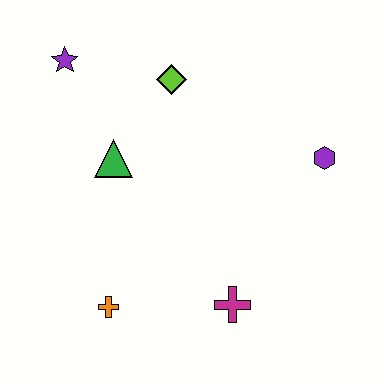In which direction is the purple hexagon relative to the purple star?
The purple hexagon is to the right of the purple star.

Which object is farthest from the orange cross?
The purple hexagon is farthest from the orange cross.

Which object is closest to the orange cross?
The magenta cross is closest to the orange cross.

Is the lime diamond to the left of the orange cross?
No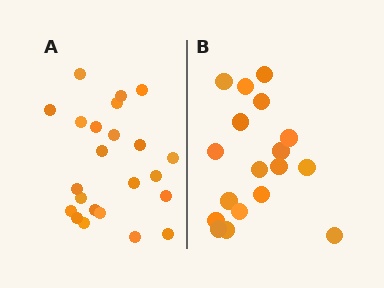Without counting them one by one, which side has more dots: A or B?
Region A (the left region) has more dots.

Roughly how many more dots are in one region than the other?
Region A has about 5 more dots than region B.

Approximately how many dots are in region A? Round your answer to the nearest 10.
About 20 dots. (The exact count is 23, which rounds to 20.)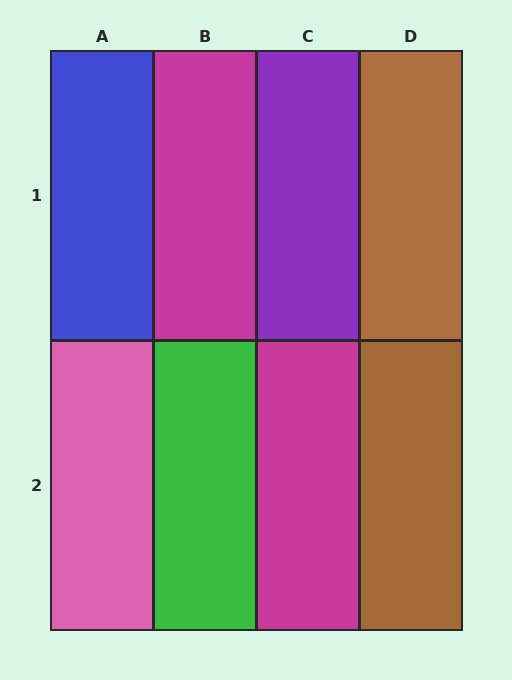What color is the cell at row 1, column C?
Purple.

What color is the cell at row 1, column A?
Blue.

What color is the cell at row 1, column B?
Magenta.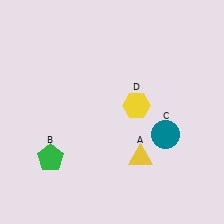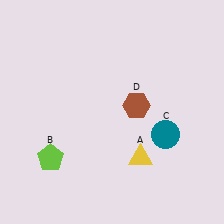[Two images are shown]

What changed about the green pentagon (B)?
In Image 1, B is green. In Image 2, it changed to lime.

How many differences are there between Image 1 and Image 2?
There are 2 differences between the two images.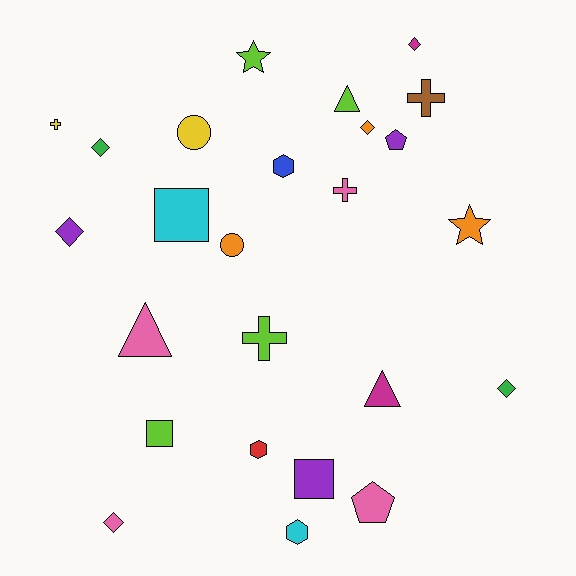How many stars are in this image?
There are 2 stars.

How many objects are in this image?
There are 25 objects.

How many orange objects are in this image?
There are 3 orange objects.